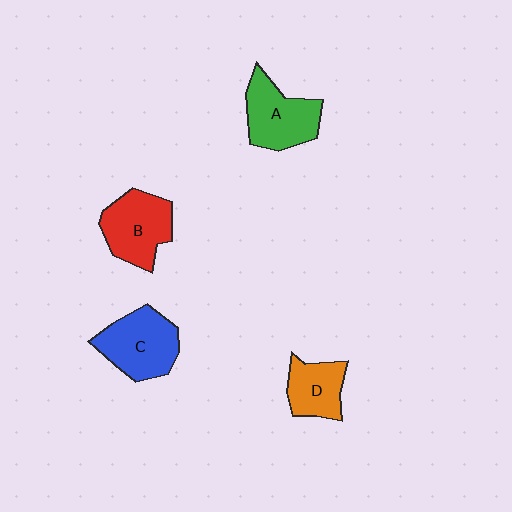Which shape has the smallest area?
Shape D (orange).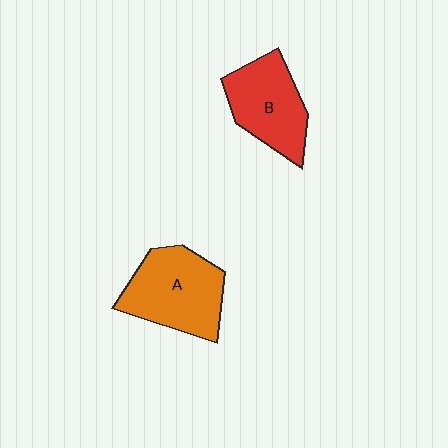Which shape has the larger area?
Shape A (orange).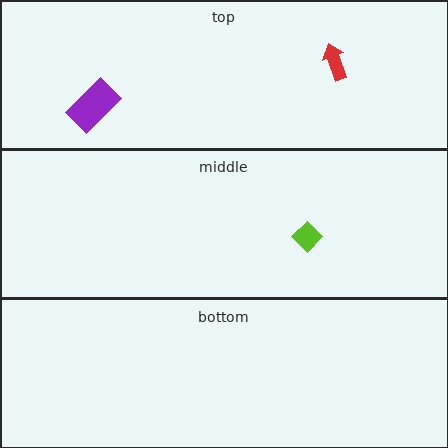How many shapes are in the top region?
2.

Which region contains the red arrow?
The top region.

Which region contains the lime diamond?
The middle region.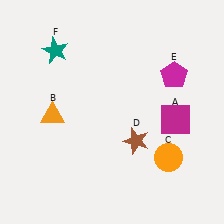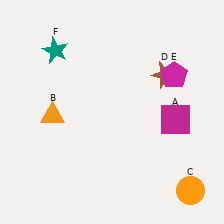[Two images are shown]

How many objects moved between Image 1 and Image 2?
2 objects moved between the two images.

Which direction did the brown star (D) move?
The brown star (D) moved up.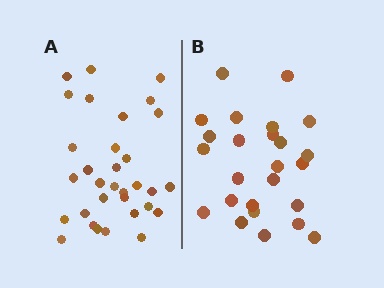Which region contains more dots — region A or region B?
Region A (the left region) has more dots.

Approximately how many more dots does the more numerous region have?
Region A has roughly 8 or so more dots than region B.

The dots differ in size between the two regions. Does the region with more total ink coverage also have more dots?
No. Region B has more total ink coverage because its dots are larger, but region A actually contains more individual dots. Total area can be misleading — the number of items is what matters here.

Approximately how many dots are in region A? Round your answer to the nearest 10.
About 30 dots. (The exact count is 32, which rounds to 30.)